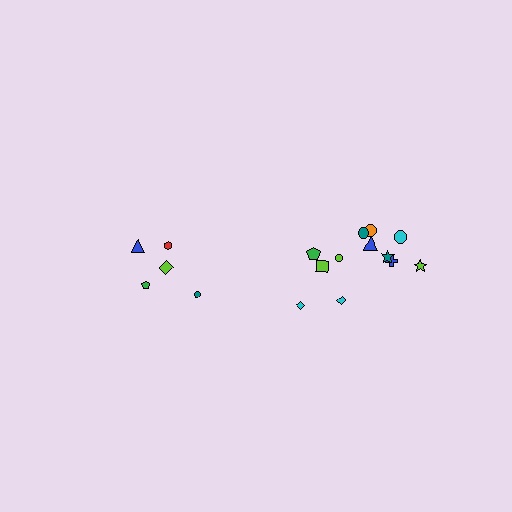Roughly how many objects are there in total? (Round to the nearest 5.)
Roughly 15 objects in total.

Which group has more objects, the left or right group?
The right group.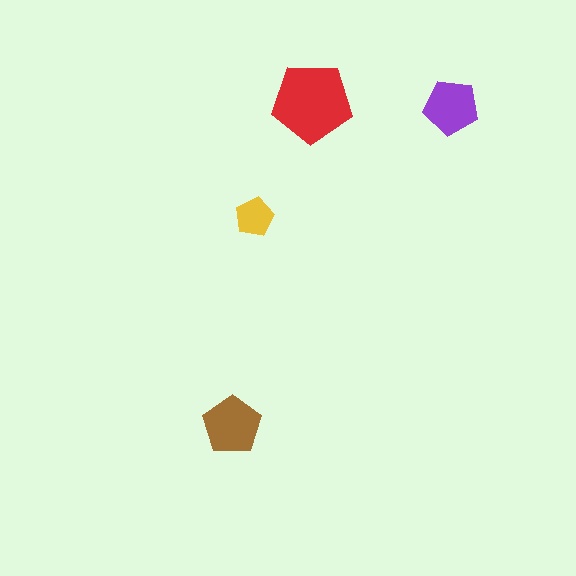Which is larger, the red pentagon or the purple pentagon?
The red one.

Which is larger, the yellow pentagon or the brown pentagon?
The brown one.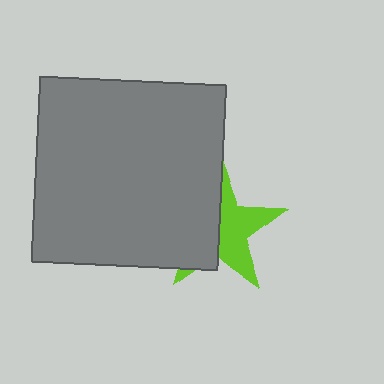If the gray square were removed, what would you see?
You would see the complete lime star.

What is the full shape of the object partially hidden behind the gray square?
The partially hidden object is a lime star.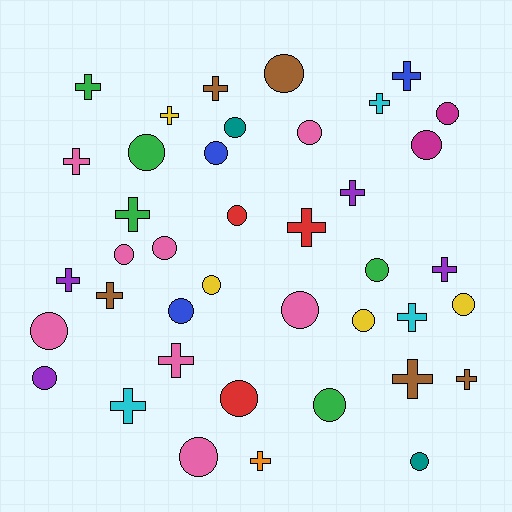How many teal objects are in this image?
There are 2 teal objects.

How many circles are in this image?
There are 22 circles.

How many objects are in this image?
There are 40 objects.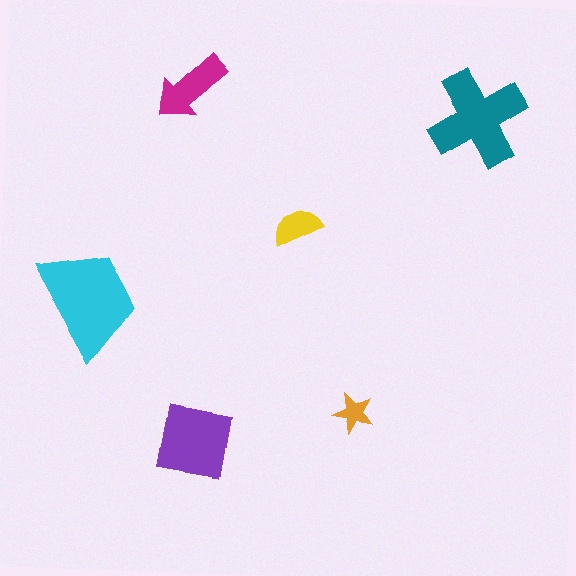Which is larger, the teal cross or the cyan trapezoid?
The cyan trapezoid.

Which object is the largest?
The cyan trapezoid.